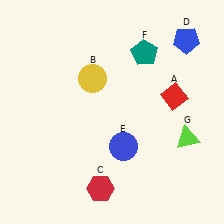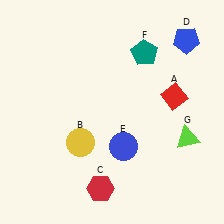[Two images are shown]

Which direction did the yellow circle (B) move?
The yellow circle (B) moved down.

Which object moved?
The yellow circle (B) moved down.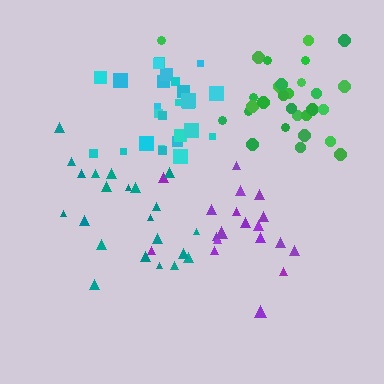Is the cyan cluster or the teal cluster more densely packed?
Cyan.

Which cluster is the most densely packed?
Green.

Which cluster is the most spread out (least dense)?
Purple.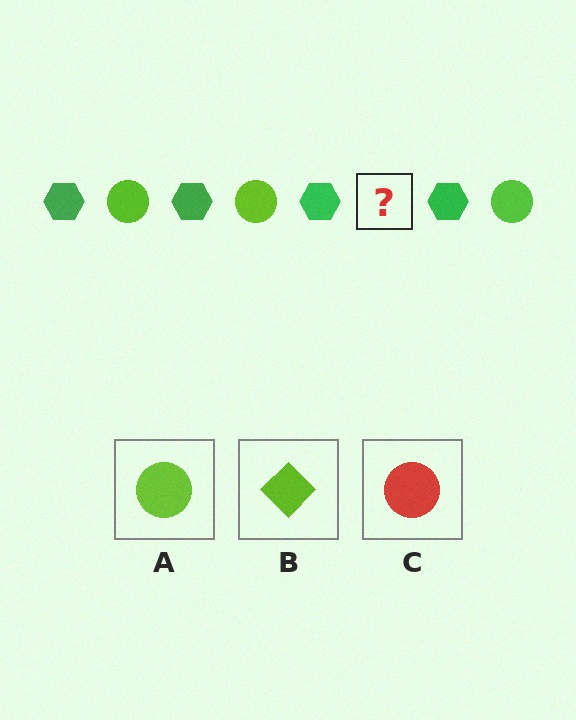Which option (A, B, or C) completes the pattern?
A.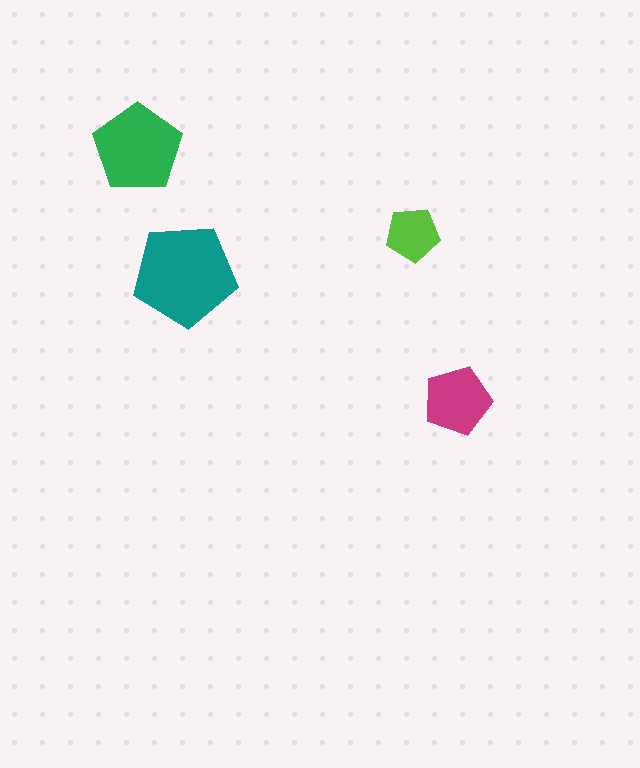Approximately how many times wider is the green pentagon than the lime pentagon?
About 1.5 times wider.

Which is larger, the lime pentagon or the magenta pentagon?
The magenta one.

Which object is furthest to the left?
The green pentagon is leftmost.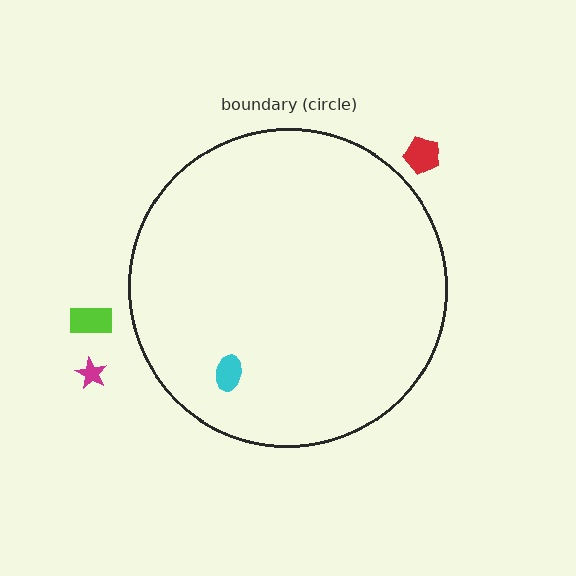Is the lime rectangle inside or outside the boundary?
Outside.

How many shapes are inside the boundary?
1 inside, 3 outside.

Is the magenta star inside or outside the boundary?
Outside.